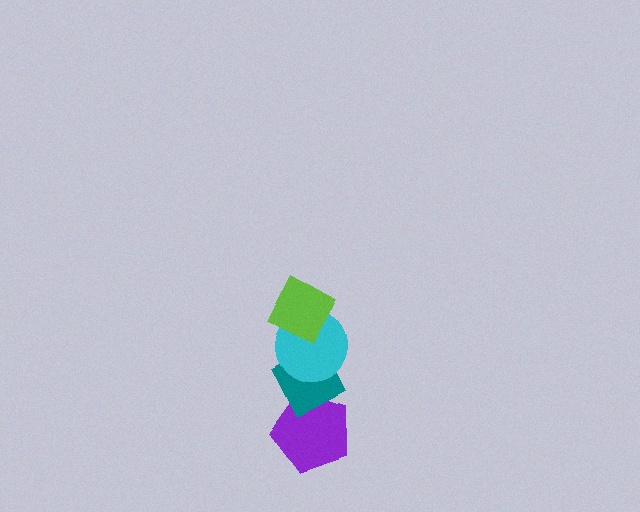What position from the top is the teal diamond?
The teal diamond is 3rd from the top.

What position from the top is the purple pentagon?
The purple pentagon is 4th from the top.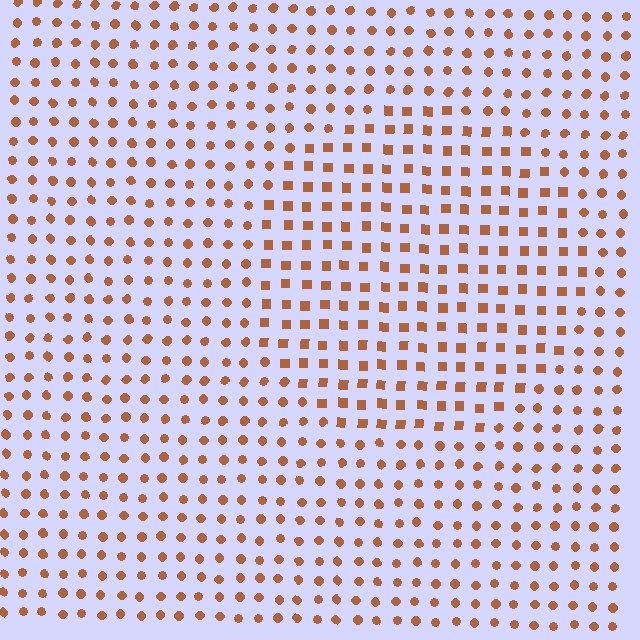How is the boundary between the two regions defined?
The boundary is defined by a change in element shape: squares inside vs. circles outside. All elements share the same color and spacing.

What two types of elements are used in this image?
The image uses squares inside the circle region and circles outside it.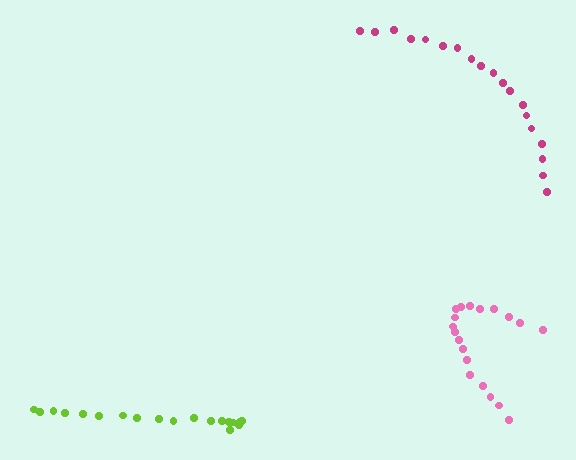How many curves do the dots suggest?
There are 3 distinct paths.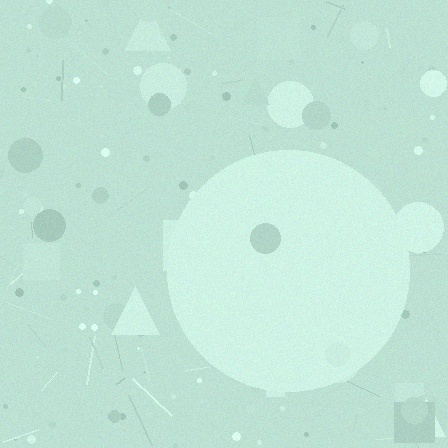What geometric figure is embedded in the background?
A circle is embedded in the background.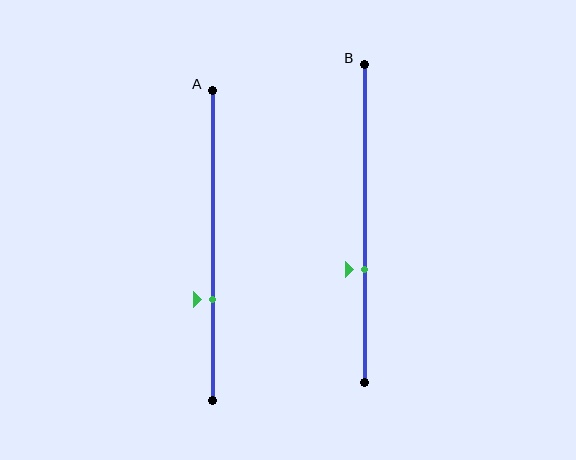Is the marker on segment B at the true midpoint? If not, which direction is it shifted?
No, the marker on segment B is shifted downward by about 15% of the segment length.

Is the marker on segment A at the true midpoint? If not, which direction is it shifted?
No, the marker on segment A is shifted downward by about 17% of the segment length.